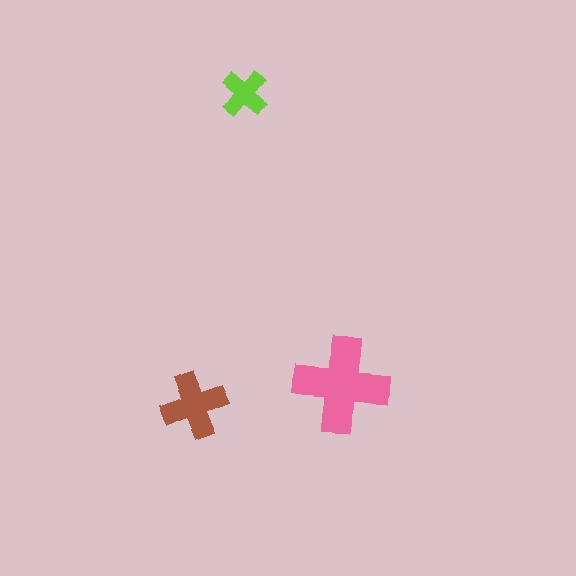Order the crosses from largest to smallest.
the pink one, the brown one, the lime one.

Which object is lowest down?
The brown cross is bottommost.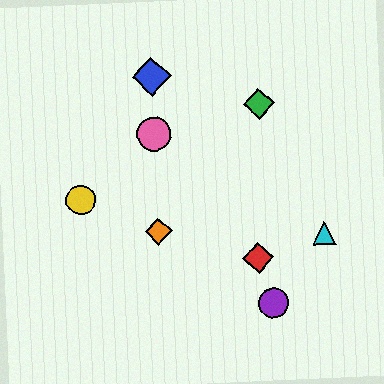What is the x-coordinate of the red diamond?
The red diamond is at x≈258.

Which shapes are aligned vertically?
The blue diamond, the orange diamond, the pink circle are aligned vertically.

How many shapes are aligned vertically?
3 shapes (the blue diamond, the orange diamond, the pink circle) are aligned vertically.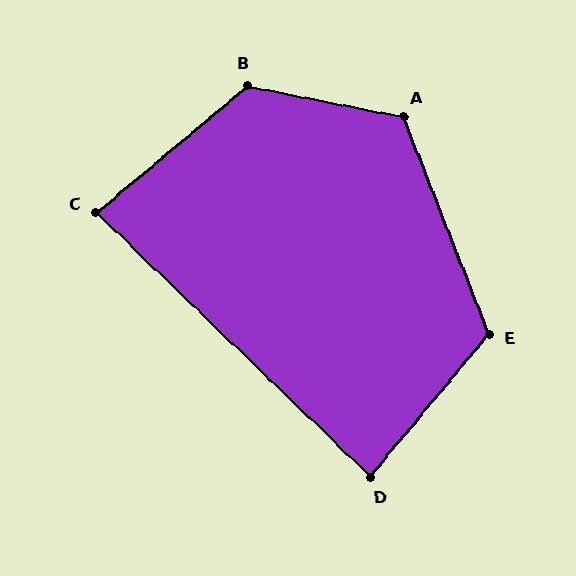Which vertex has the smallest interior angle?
C, at approximately 84 degrees.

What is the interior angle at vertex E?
Approximately 119 degrees (obtuse).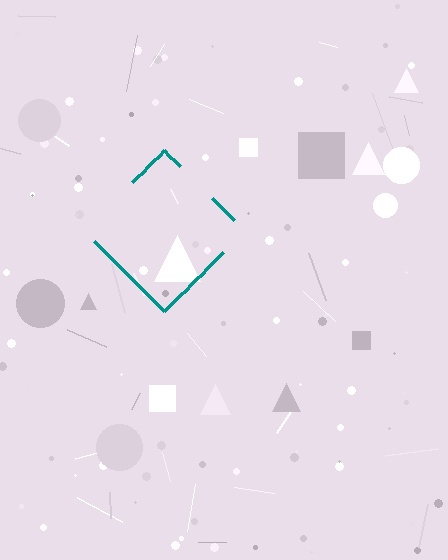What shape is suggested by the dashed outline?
The dashed outline suggests a diamond.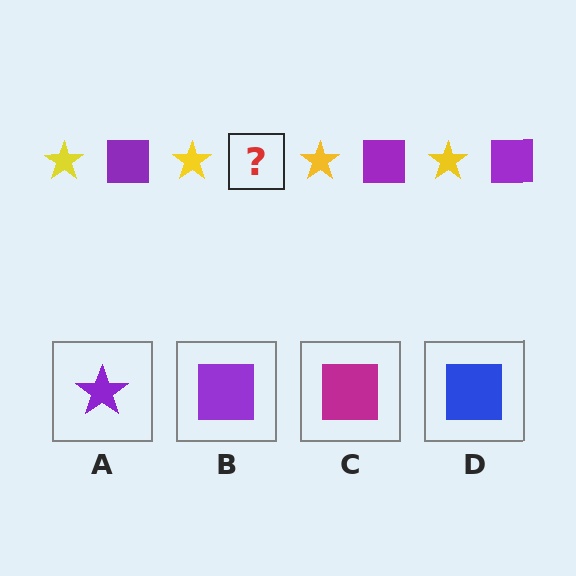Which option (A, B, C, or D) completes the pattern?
B.